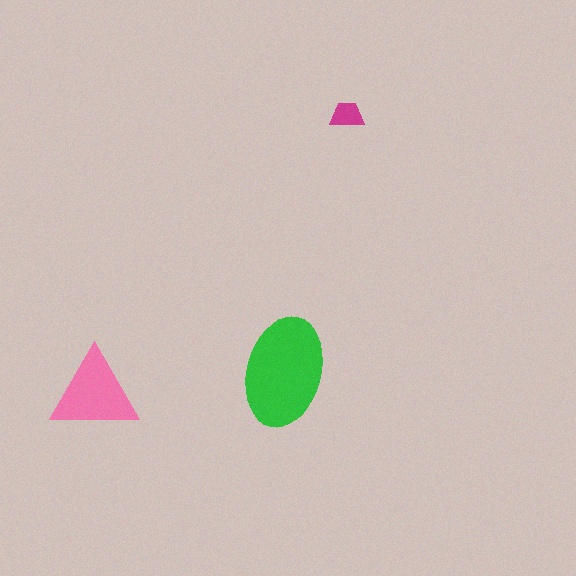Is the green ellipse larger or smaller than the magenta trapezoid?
Larger.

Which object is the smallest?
The magenta trapezoid.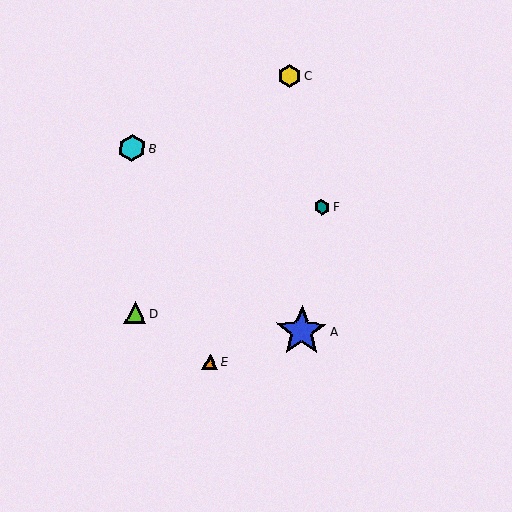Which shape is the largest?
The blue star (labeled A) is the largest.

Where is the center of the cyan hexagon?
The center of the cyan hexagon is at (132, 148).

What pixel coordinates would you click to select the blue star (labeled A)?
Click at (301, 331) to select the blue star A.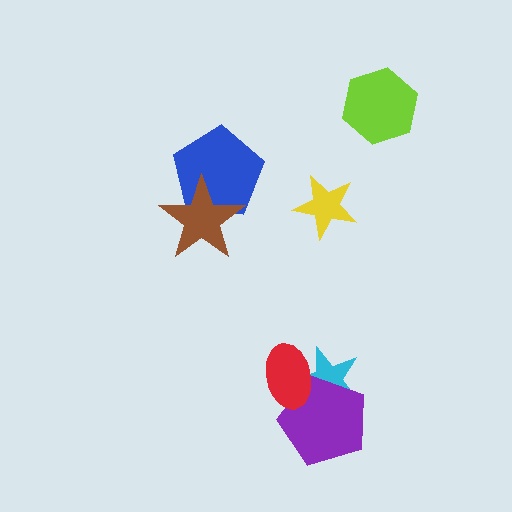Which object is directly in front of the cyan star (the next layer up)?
The purple pentagon is directly in front of the cyan star.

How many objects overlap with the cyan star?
2 objects overlap with the cyan star.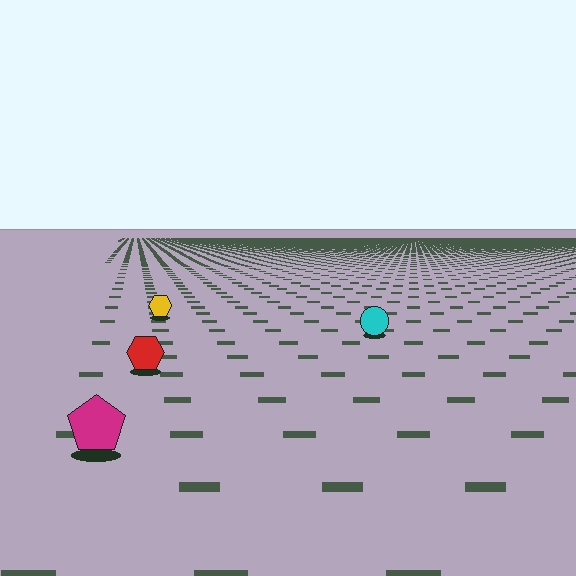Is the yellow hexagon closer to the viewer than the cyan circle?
No. The cyan circle is closer — you can tell from the texture gradient: the ground texture is coarser near it.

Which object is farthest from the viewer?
The yellow hexagon is farthest from the viewer. It appears smaller and the ground texture around it is denser.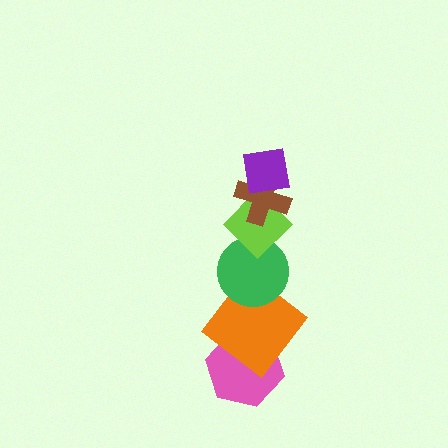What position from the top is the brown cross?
The brown cross is 2nd from the top.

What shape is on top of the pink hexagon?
The orange diamond is on top of the pink hexagon.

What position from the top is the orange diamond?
The orange diamond is 5th from the top.